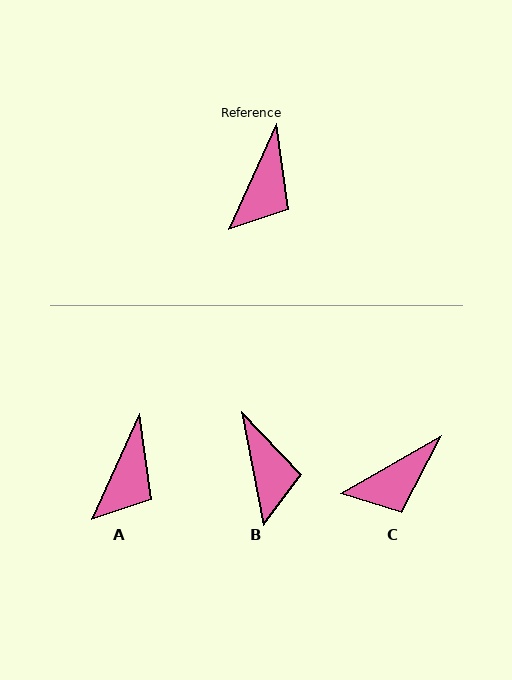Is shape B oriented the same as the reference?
No, it is off by about 35 degrees.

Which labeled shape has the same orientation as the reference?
A.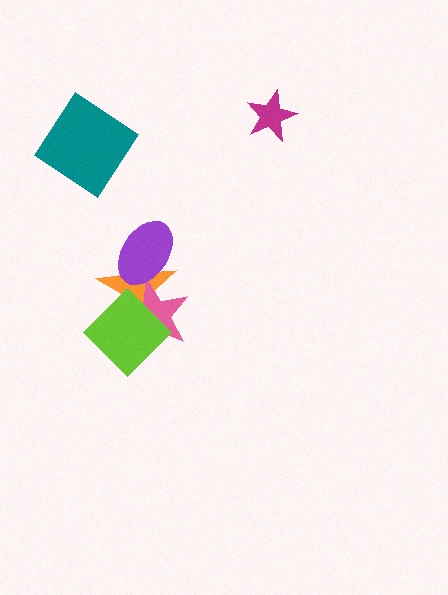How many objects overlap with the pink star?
3 objects overlap with the pink star.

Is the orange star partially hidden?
Yes, it is partially covered by another shape.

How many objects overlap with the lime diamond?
2 objects overlap with the lime diamond.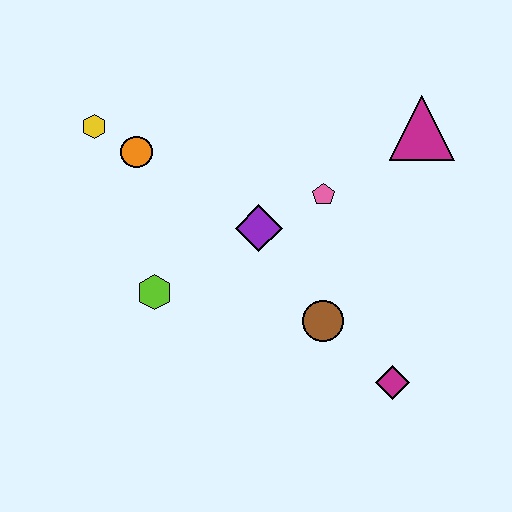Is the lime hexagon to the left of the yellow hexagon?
No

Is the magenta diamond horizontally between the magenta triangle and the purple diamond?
Yes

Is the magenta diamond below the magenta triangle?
Yes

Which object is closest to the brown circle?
The magenta diamond is closest to the brown circle.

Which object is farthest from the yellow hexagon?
The magenta diamond is farthest from the yellow hexagon.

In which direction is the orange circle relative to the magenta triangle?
The orange circle is to the left of the magenta triangle.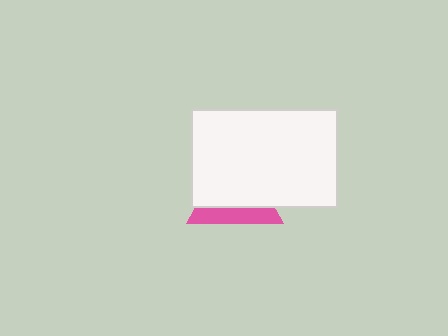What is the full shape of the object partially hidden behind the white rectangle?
The partially hidden object is a pink triangle.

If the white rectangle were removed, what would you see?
You would see the complete pink triangle.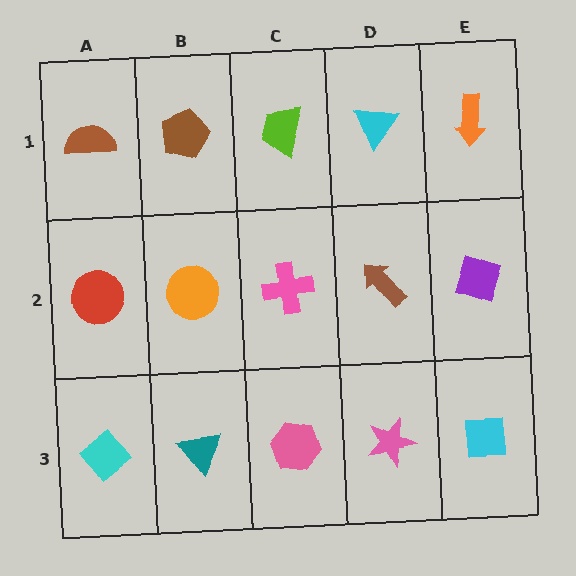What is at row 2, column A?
A red circle.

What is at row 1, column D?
A cyan triangle.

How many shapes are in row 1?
5 shapes.